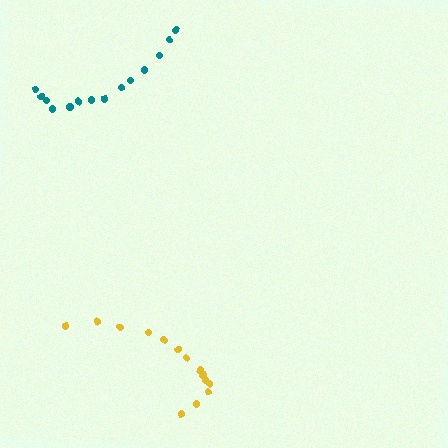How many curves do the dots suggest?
There are 2 distinct paths.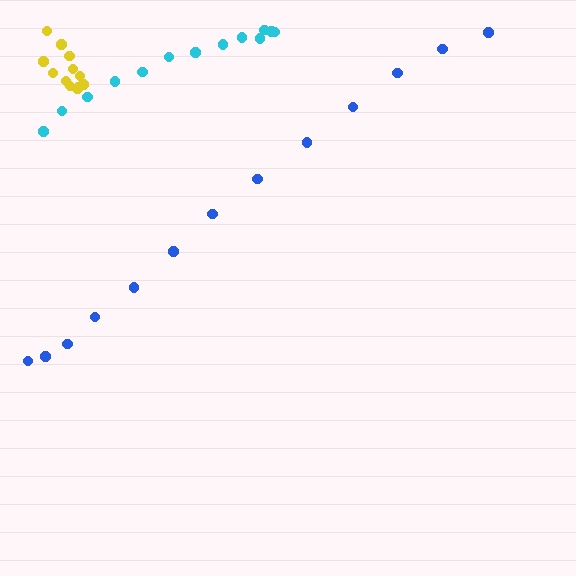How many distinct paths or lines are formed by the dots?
There are 3 distinct paths.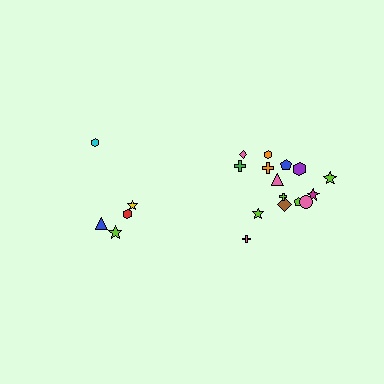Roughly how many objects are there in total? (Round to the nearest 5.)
Roughly 20 objects in total.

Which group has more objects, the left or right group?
The right group.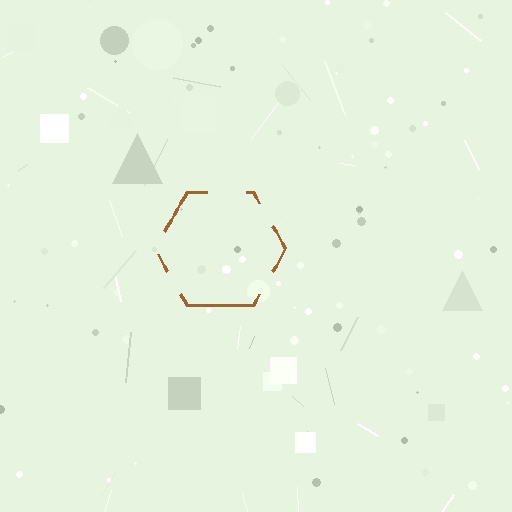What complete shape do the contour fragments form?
The contour fragments form a hexagon.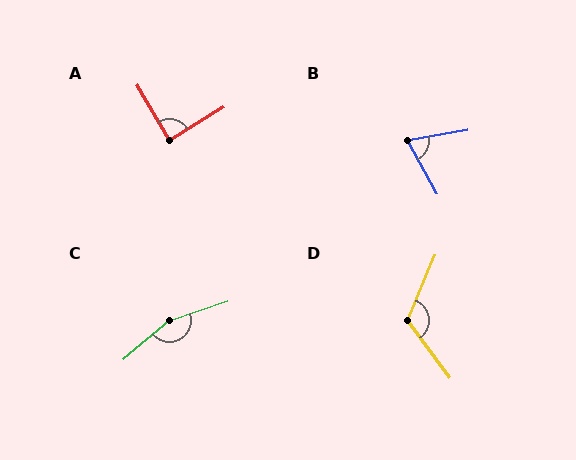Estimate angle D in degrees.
Approximately 120 degrees.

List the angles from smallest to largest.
B (71°), A (88°), D (120°), C (158°).